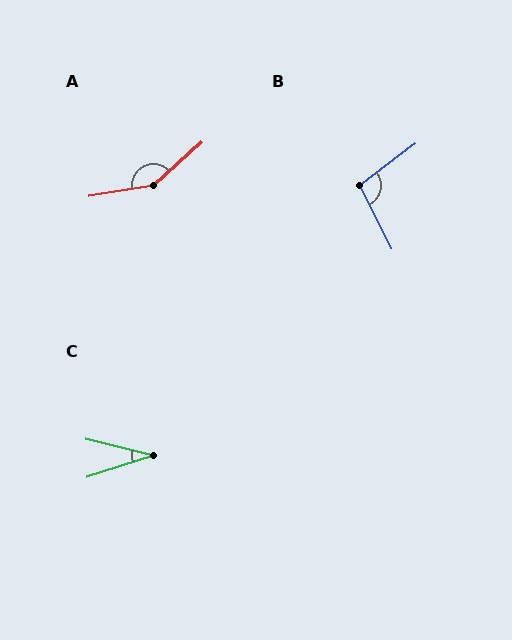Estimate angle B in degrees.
Approximately 100 degrees.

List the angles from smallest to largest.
C (32°), B (100°), A (147°).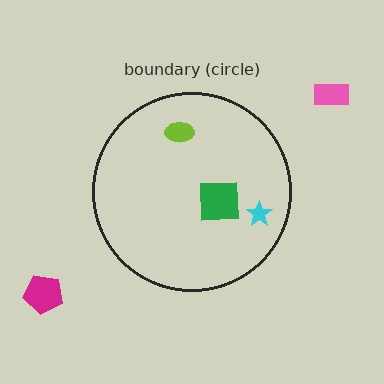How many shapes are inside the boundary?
3 inside, 2 outside.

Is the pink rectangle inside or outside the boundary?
Outside.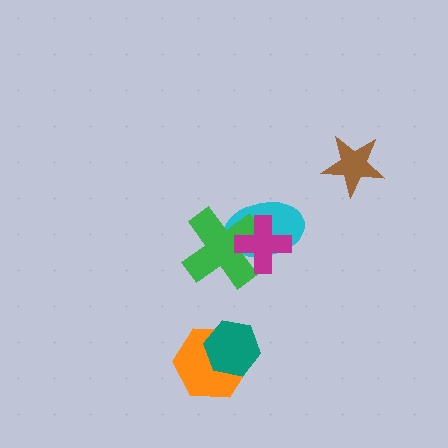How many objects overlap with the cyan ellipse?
2 objects overlap with the cyan ellipse.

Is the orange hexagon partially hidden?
Yes, it is partially covered by another shape.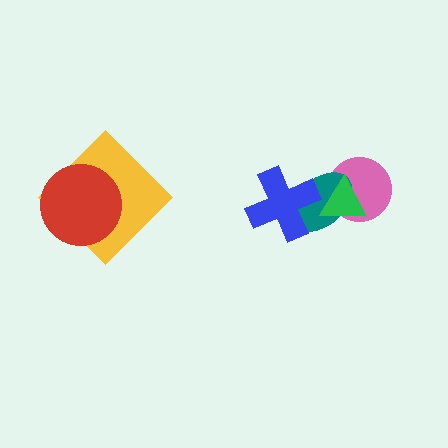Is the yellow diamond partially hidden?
Yes, it is partially covered by another shape.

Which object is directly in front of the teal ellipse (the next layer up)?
The green triangle is directly in front of the teal ellipse.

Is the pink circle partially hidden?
Yes, it is partially covered by another shape.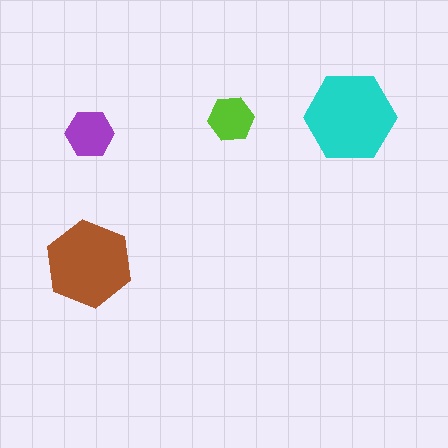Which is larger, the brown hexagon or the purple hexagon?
The brown one.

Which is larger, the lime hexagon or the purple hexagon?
The purple one.